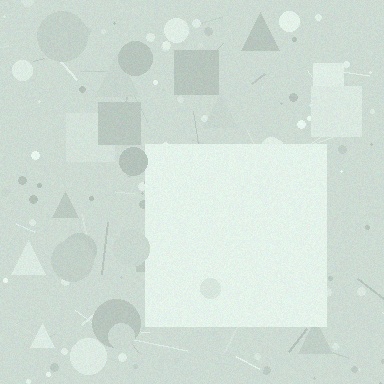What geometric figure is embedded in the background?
A square is embedded in the background.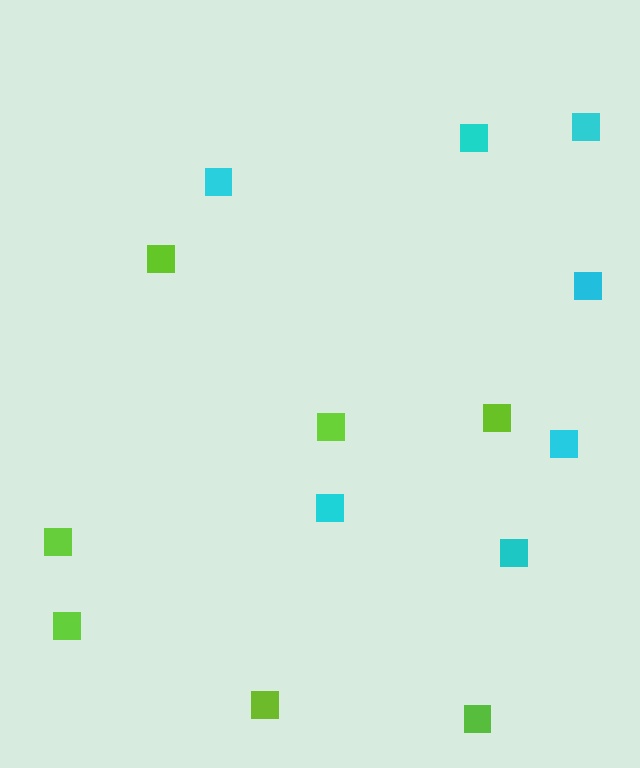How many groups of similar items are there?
There are 2 groups: one group of lime squares (7) and one group of cyan squares (7).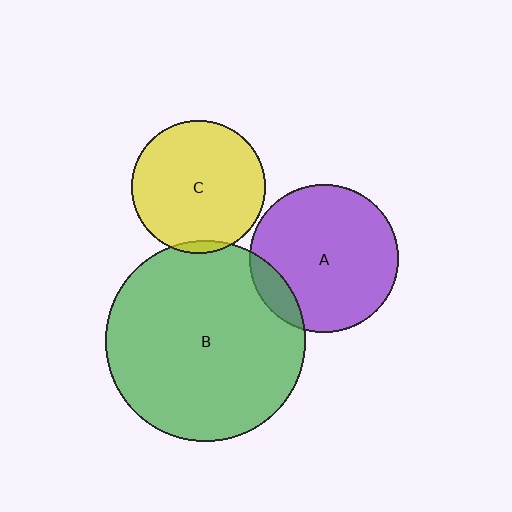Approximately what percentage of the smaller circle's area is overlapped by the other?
Approximately 10%.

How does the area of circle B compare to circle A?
Approximately 1.8 times.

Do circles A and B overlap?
Yes.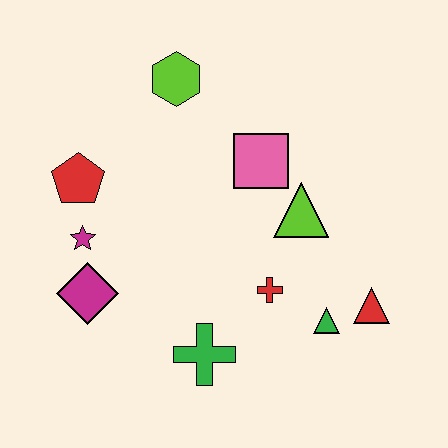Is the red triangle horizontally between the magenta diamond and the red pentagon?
No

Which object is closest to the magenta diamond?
The magenta star is closest to the magenta diamond.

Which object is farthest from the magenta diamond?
The red triangle is farthest from the magenta diamond.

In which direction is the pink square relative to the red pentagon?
The pink square is to the right of the red pentagon.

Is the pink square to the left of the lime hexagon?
No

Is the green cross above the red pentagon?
No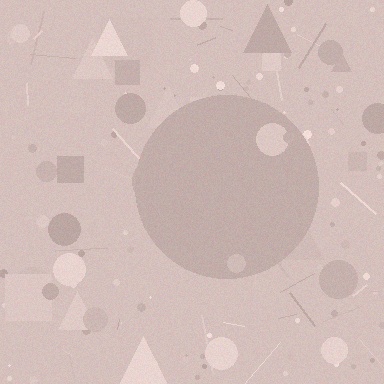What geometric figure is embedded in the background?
A circle is embedded in the background.